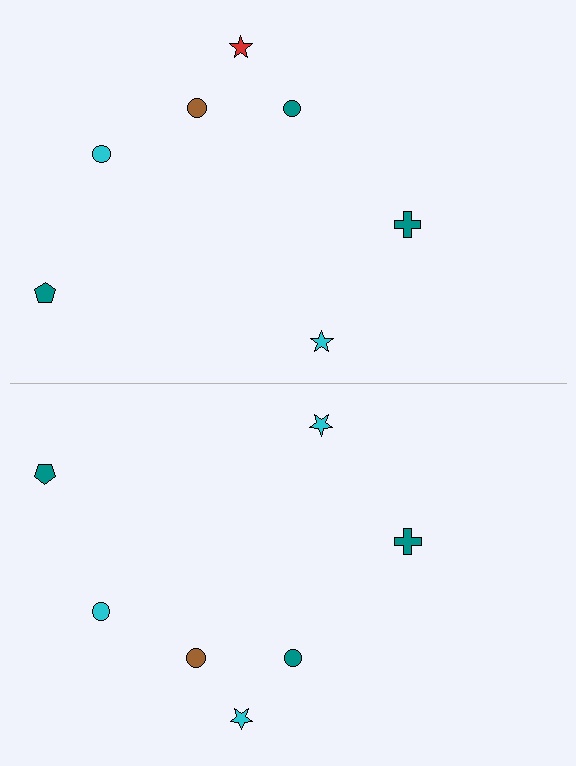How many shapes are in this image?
There are 14 shapes in this image.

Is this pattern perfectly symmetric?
No, the pattern is not perfectly symmetric. The cyan star on the bottom side breaks the symmetry — its mirror counterpart is red.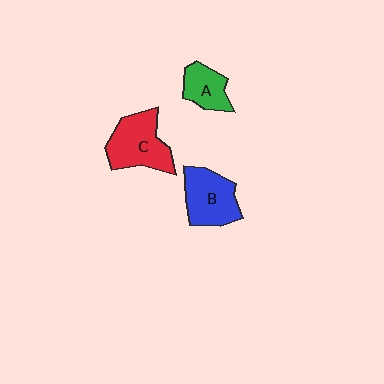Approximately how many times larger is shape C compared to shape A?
Approximately 1.7 times.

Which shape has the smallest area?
Shape A (green).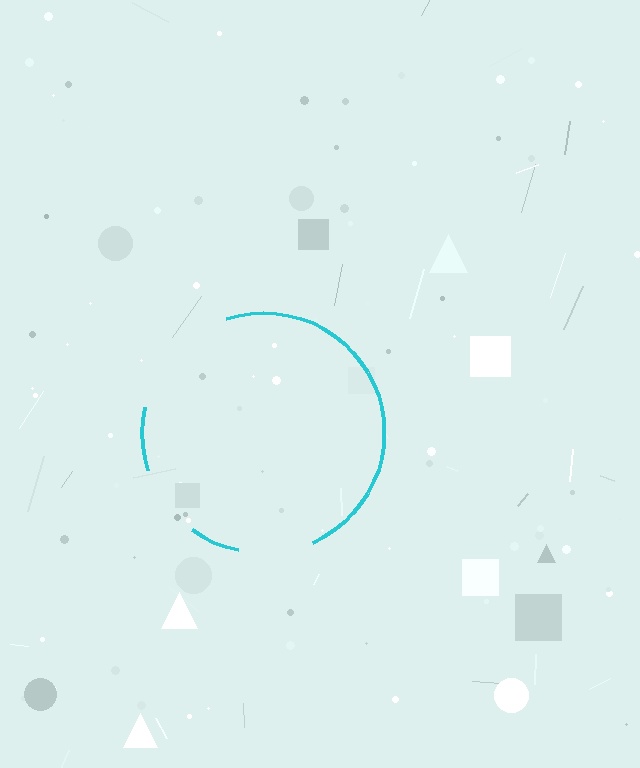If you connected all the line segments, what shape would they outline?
They would outline a circle.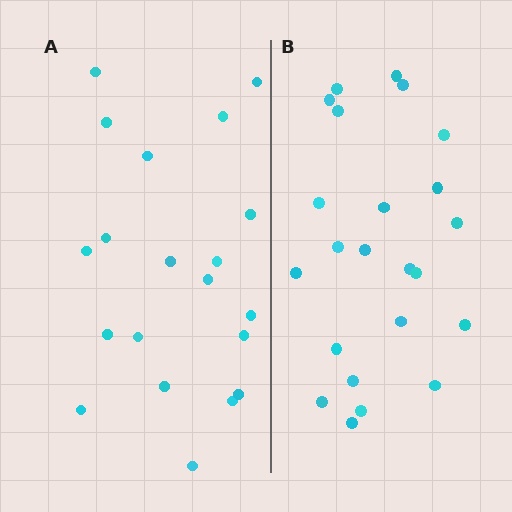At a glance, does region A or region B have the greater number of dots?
Region B (the right region) has more dots.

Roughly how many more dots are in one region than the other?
Region B has just a few more — roughly 2 or 3 more dots than region A.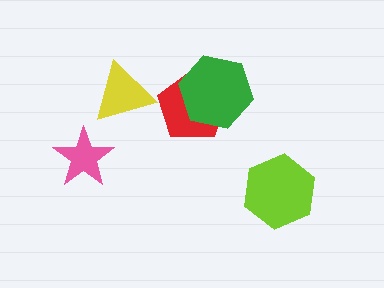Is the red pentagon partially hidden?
Yes, it is partially covered by another shape.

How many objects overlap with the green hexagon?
1 object overlaps with the green hexagon.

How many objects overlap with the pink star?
0 objects overlap with the pink star.